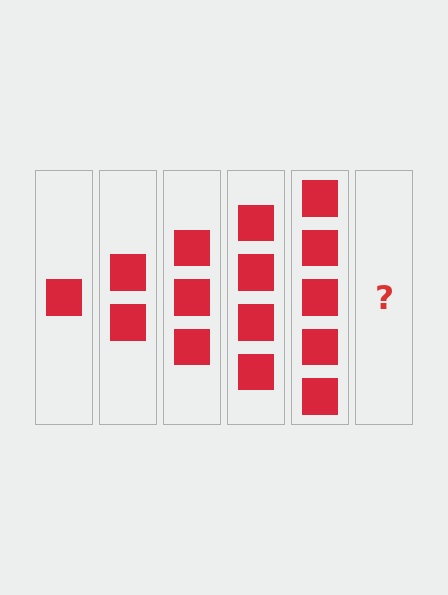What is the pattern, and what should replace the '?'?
The pattern is that each step adds one more square. The '?' should be 6 squares.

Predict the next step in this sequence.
The next step is 6 squares.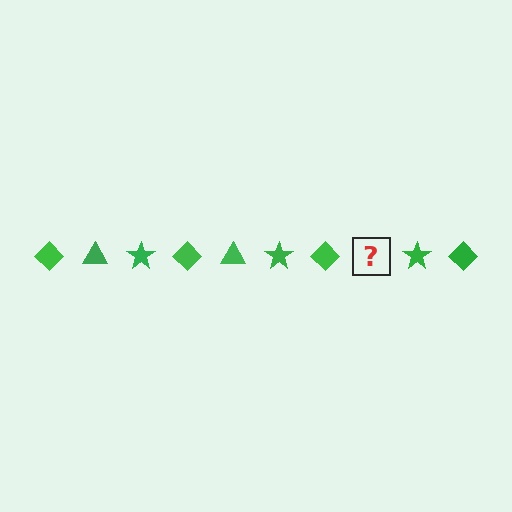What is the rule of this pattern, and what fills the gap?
The rule is that the pattern cycles through diamond, triangle, star shapes in green. The gap should be filled with a green triangle.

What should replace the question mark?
The question mark should be replaced with a green triangle.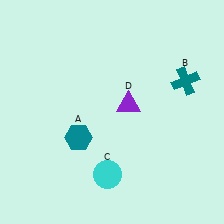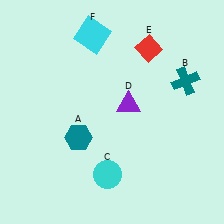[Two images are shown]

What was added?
A red diamond (E), a cyan square (F) were added in Image 2.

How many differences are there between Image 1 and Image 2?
There are 2 differences between the two images.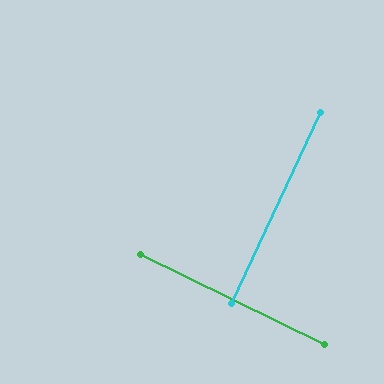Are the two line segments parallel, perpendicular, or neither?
Perpendicular — they meet at approximately 89°.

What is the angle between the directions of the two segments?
Approximately 89 degrees.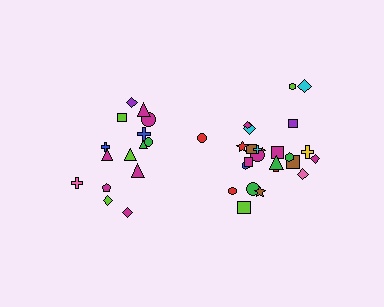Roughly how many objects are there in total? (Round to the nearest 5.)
Roughly 40 objects in total.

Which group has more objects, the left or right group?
The right group.